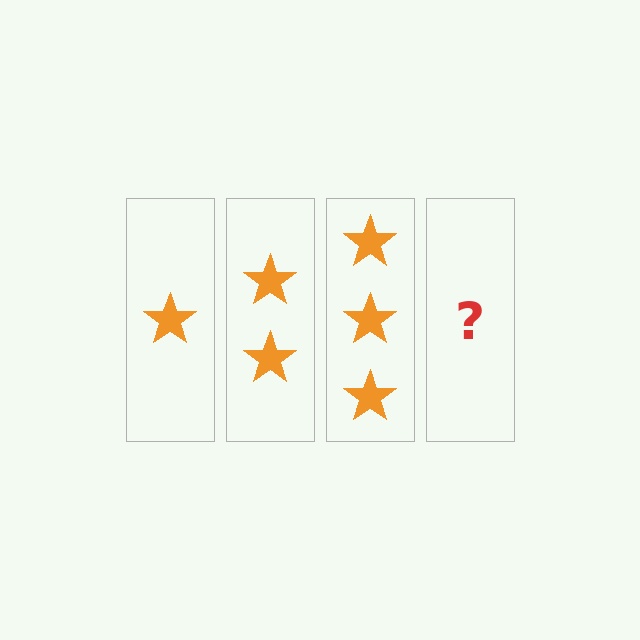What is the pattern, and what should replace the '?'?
The pattern is that each step adds one more star. The '?' should be 4 stars.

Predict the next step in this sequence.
The next step is 4 stars.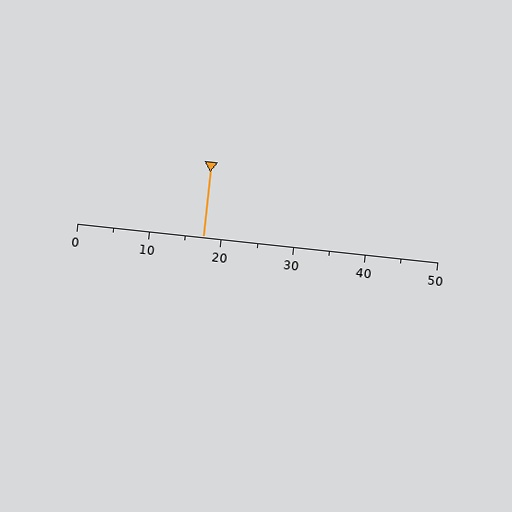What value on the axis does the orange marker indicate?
The marker indicates approximately 17.5.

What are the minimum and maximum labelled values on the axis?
The axis runs from 0 to 50.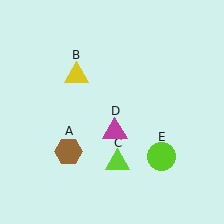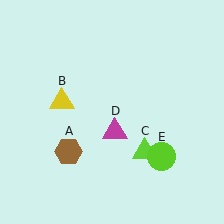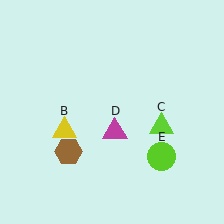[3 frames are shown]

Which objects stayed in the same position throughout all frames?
Brown hexagon (object A) and magenta triangle (object D) and lime circle (object E) remained stationary.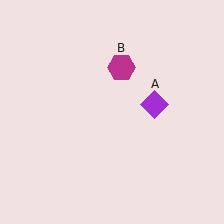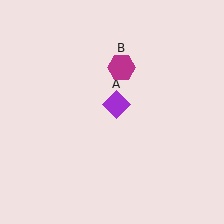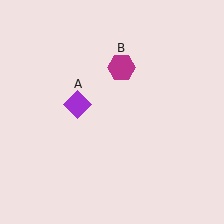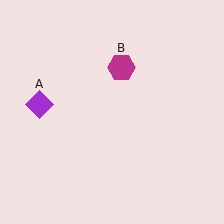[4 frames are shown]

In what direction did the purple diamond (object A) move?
The purple diamond (object A) moved left.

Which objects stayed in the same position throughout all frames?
Magenta hexagon (object B) remained stationary.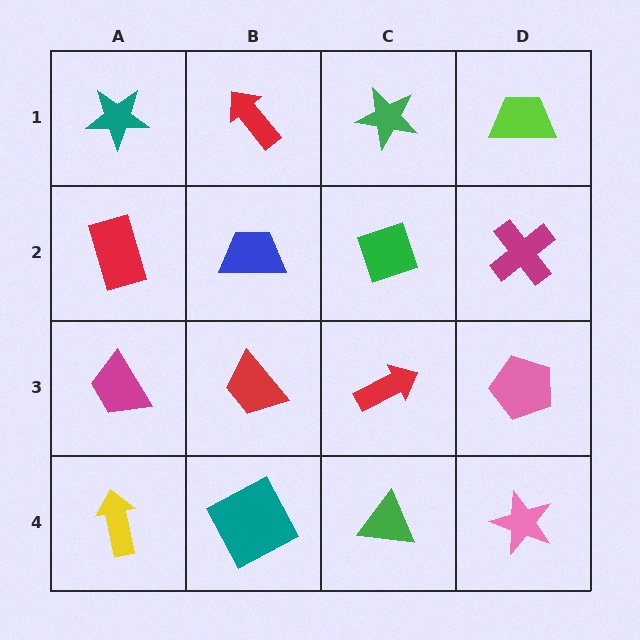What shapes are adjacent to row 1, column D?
A magenta cross (row 2, column D), a green star (row 1, column C).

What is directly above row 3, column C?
A green diamond.